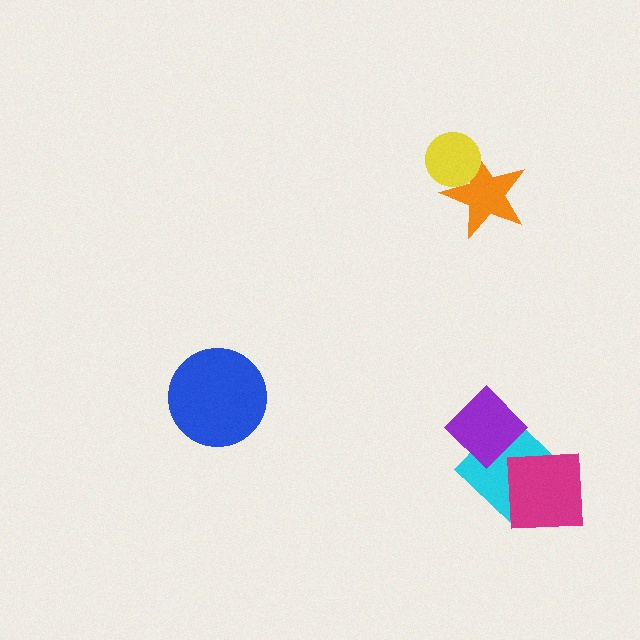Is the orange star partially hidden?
Yes, it is partially covered by another shape.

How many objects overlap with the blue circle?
0 objects overlap with the blue circle.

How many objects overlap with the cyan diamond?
2 objects overlap with the cyan diamond.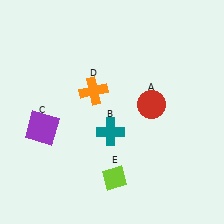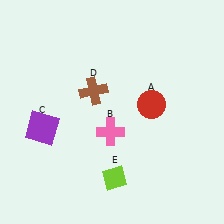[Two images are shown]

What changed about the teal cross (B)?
In Image 1, B is teal. In Image 2, it changed to pink.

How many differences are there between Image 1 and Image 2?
There are 2 differences between the two images.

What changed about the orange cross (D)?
In Image 1, D is orange. In Image 2, it changed to brown.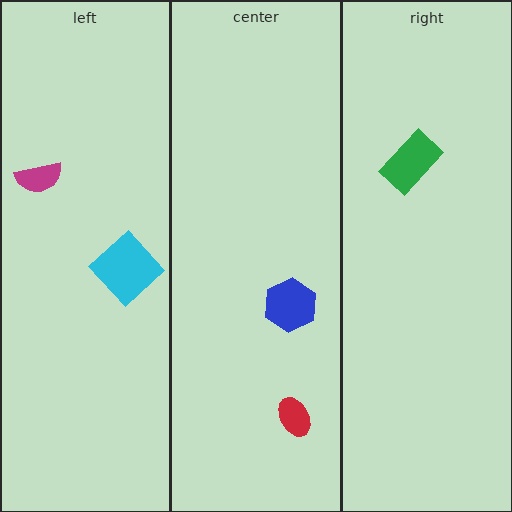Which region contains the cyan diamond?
The left region.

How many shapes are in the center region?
2.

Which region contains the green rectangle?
The right region.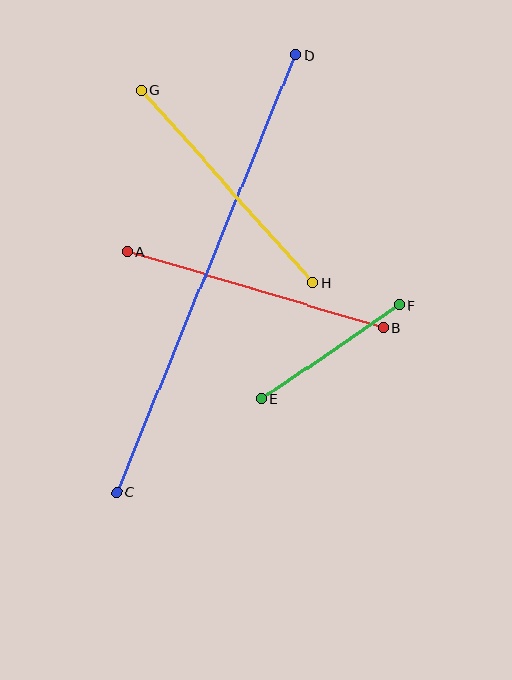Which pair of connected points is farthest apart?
Points C and D are farthest apart.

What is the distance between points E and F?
The distance is approximately 167 pixels.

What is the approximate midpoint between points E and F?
The midpoint is at approximately (331, 352) pixels.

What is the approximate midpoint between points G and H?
The midpoint is at approximately (227, 186) pixels.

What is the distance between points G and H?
The distance is approximately 257 pixels.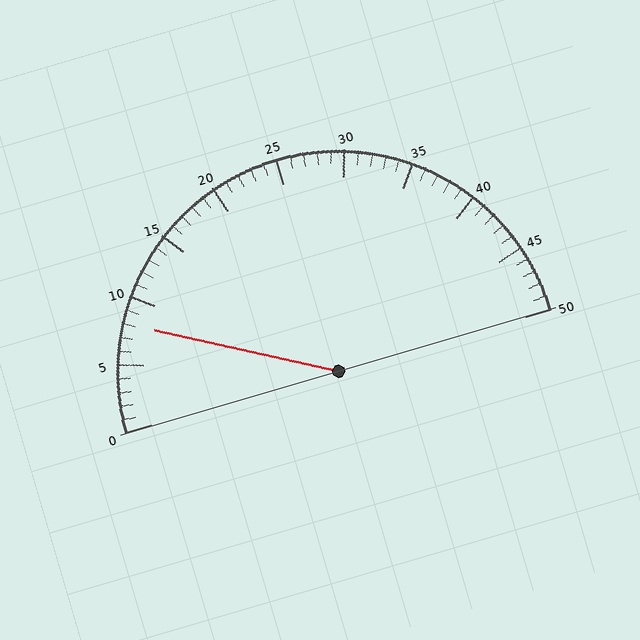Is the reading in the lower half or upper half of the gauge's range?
The reading is in the lower half of the range (0 to 50).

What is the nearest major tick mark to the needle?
The nearest major tick mark is 10.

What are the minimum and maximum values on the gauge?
The gauge ranges from 0 to 50.